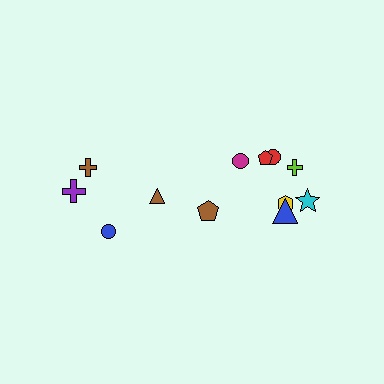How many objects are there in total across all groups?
There are 12 objects.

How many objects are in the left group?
There are 4 objects.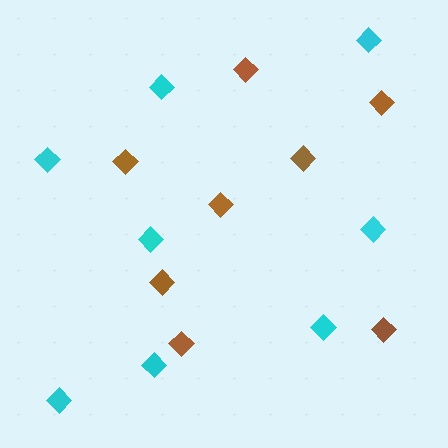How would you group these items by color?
There are 2 groups: one group of cyan diamonds (8) and one group of brown diamonds (8).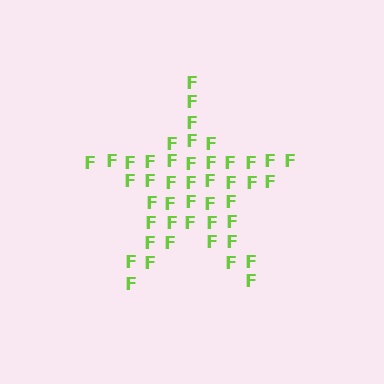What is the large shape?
The large shape is a star.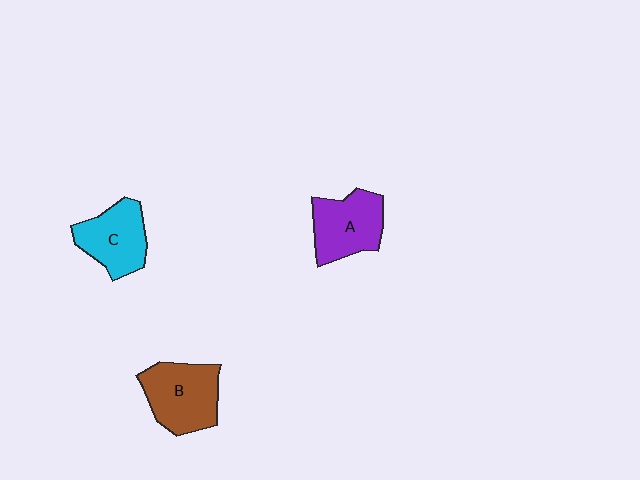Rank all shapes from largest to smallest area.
From largest to smallest: B (brown), A (purple), C (cyan).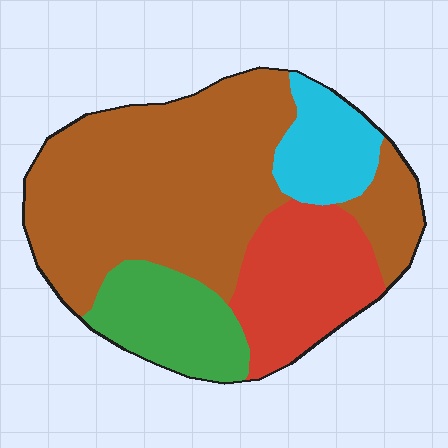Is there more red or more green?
Red.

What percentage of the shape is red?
Red covers roughly 20% of the shape.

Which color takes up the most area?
Brown, at roughly 55%.